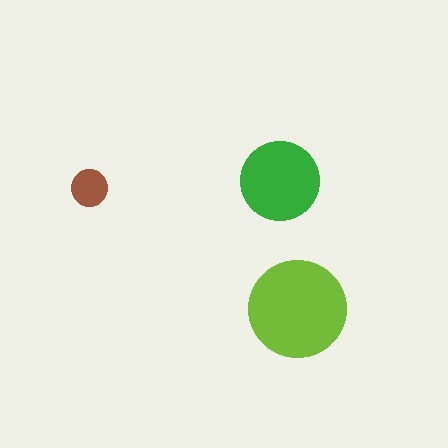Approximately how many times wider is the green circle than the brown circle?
About 2 times wider.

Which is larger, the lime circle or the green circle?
The lime one.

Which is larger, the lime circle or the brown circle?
The lime one.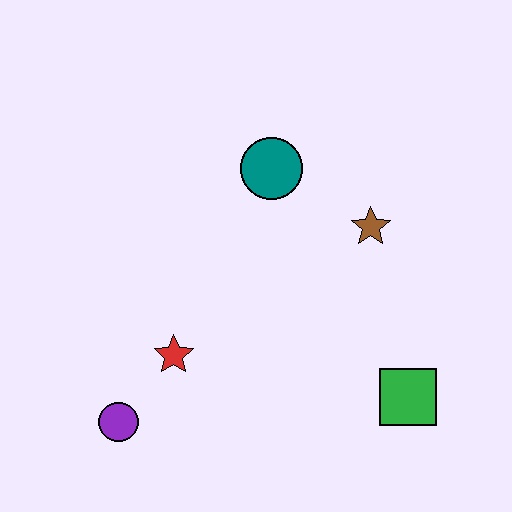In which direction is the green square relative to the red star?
The green square is to the right of the red star.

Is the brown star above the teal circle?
No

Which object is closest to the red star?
The purple circle is closest to the red star.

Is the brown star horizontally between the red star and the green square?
Yes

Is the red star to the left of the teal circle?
Yes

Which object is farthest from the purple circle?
The brown star is farthest from the purple circle.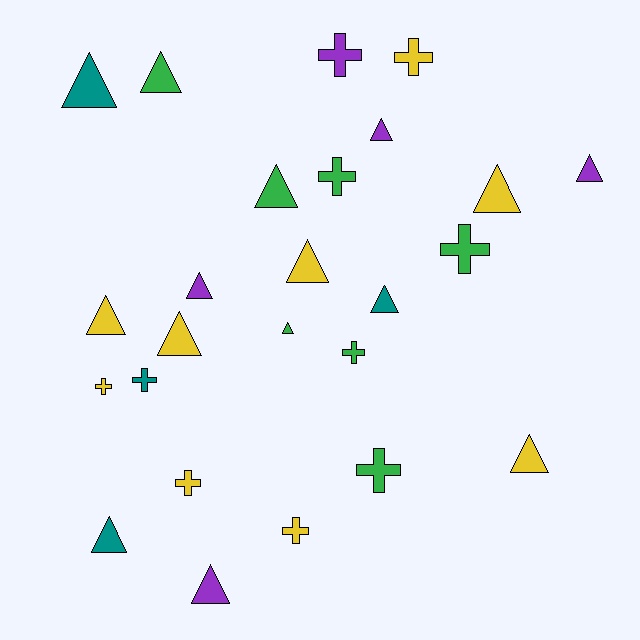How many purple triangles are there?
There are 4 purple triangles.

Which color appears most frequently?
Yellow, with 9 objects.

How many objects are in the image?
There are 25 objects.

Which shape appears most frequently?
Triangle, with 15 objects.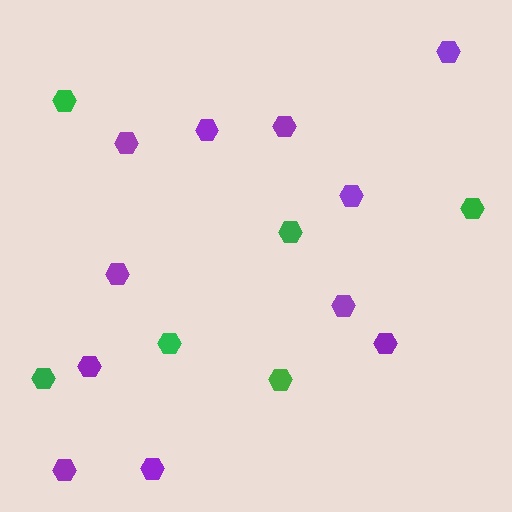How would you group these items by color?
There are 2 groups: one group of green hexagons (6) and one group of purple hexagons (11).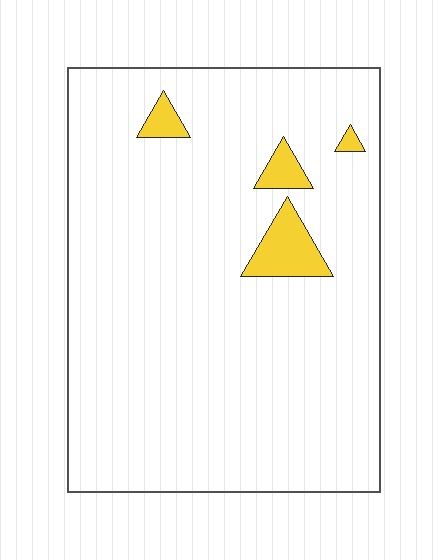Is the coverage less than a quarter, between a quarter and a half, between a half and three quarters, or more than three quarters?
Less than a quarter.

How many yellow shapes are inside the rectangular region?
4.